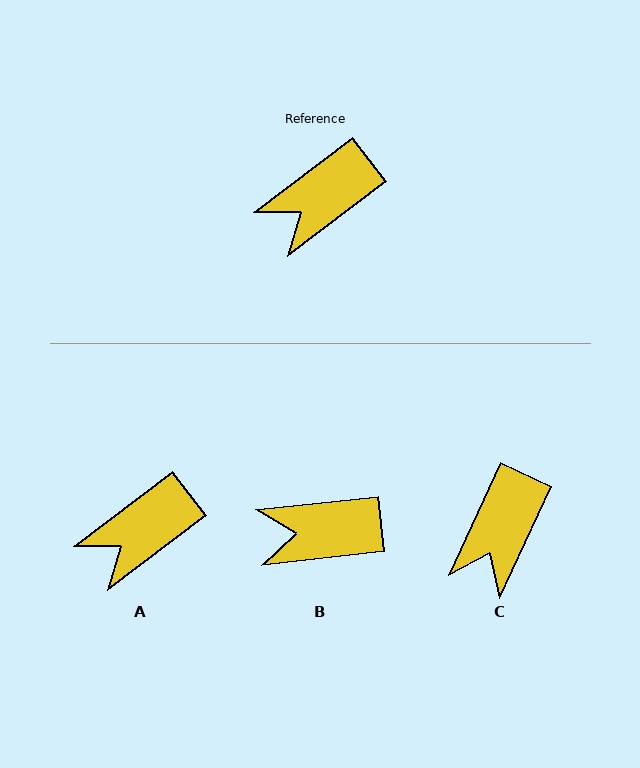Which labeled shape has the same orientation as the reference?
A.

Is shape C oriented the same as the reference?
No, it is off by about 28 degrees.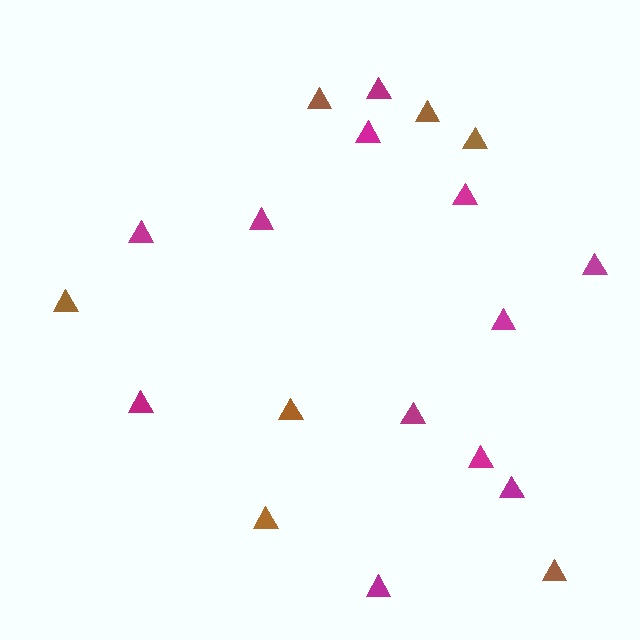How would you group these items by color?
There are 2 groups: one group of magenta triangles (12) and one group of brown triangles (7).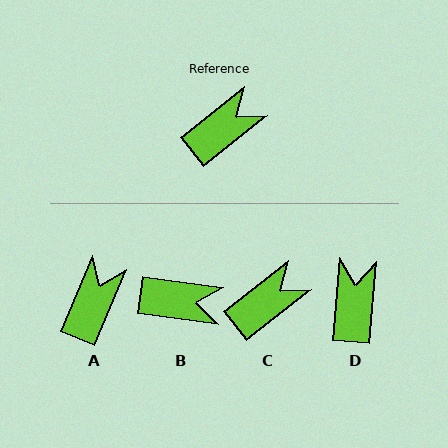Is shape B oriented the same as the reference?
No, it is off by about 46 degrees.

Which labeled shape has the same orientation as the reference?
C.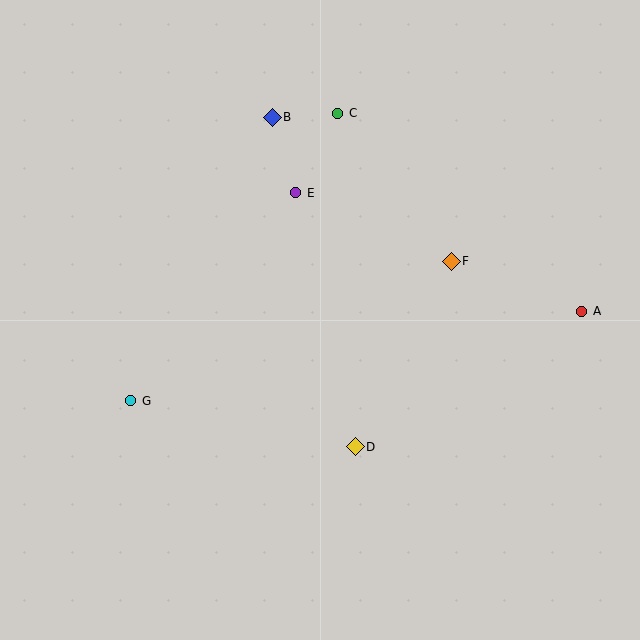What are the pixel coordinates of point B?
Point B is at (272, 117).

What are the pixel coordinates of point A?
Point A is at (582, 311).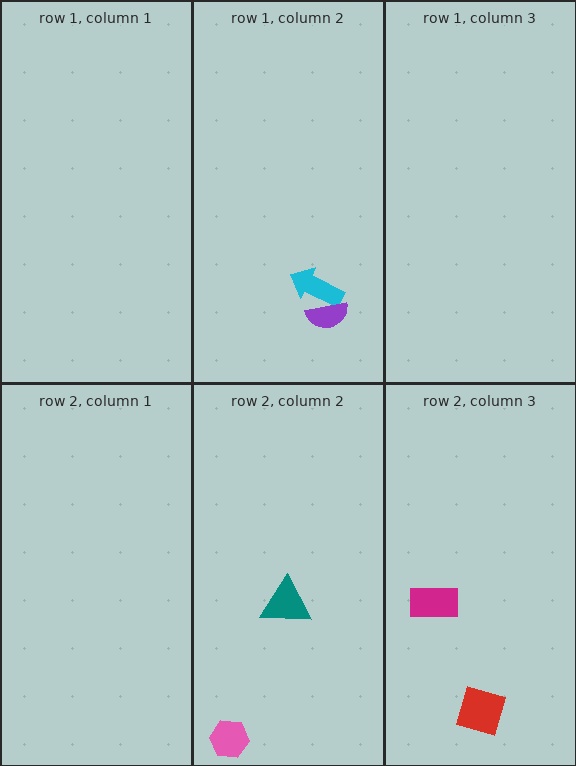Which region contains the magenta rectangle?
The row 2, column 3 region.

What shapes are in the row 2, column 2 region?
The pink hexagon, the teal triangle.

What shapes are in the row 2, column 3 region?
The red diamond, the magenta rectangle.